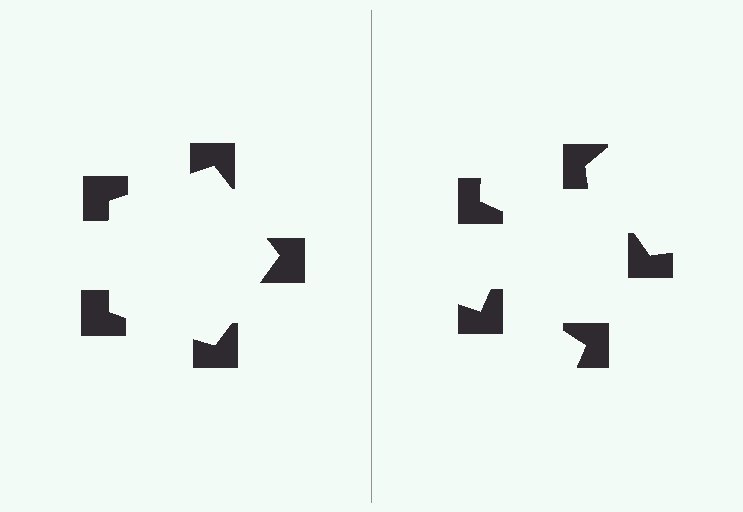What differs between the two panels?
The notched squares are positioned identically on both sides; only the wedge orientations differ. On the left they align to a pentagon; on the right they are misaligned.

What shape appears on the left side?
An illusory pentagon.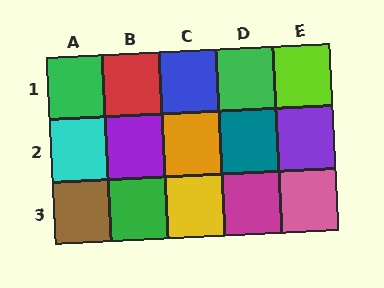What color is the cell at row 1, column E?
Lime.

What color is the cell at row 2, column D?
Teal.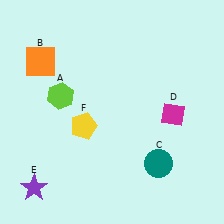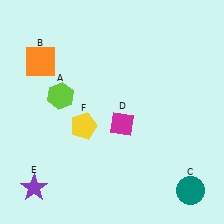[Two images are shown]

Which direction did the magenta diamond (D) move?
The magenta diamond (D) moved left.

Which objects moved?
The objects that moved are: the teal circle (C), the magenta diamond (D).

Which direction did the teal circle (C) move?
The teal circle (C) moved right.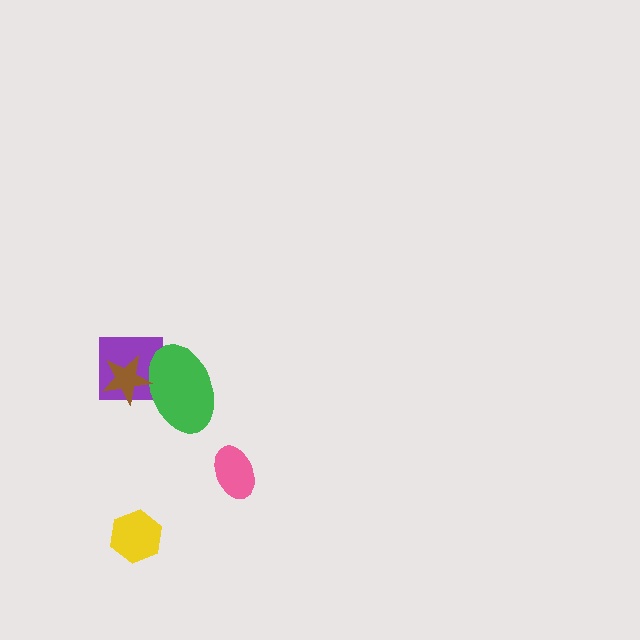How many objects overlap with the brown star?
2 objects overlap with the brown star.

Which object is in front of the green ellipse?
The brown star is in front of the green ellipse.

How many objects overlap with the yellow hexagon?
0 objects overlap with the yellow hexagon.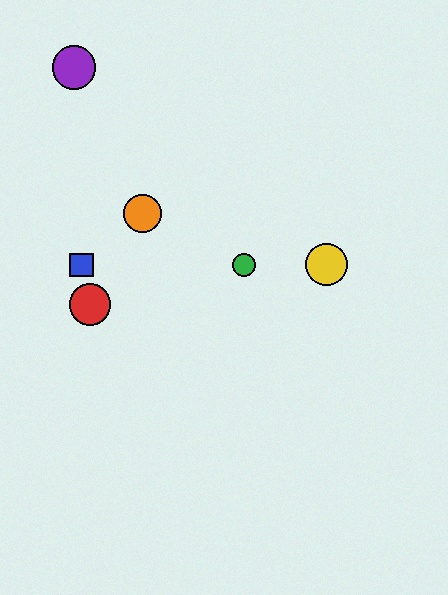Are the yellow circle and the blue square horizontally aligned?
Yes, both are at y≈265.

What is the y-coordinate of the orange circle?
The orange circle is at y≈214.